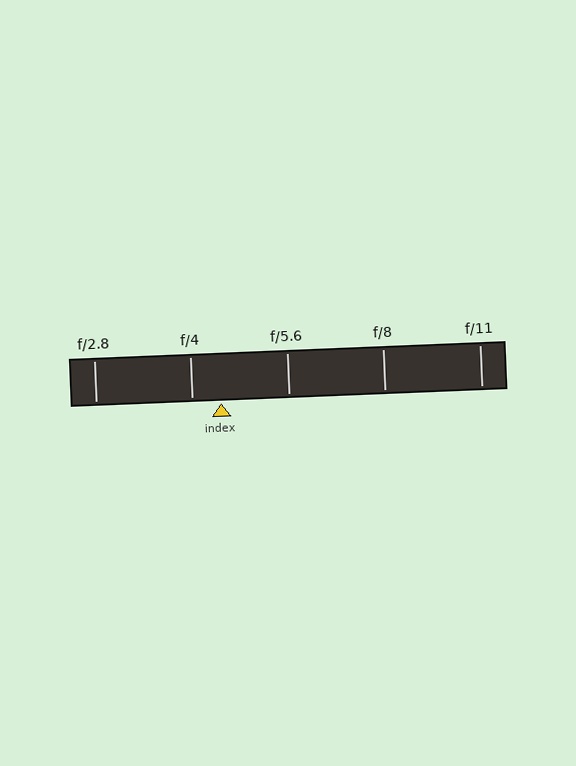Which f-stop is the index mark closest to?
The index mark is closest to f/4.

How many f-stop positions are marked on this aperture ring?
There are 5 f-stop positions marked.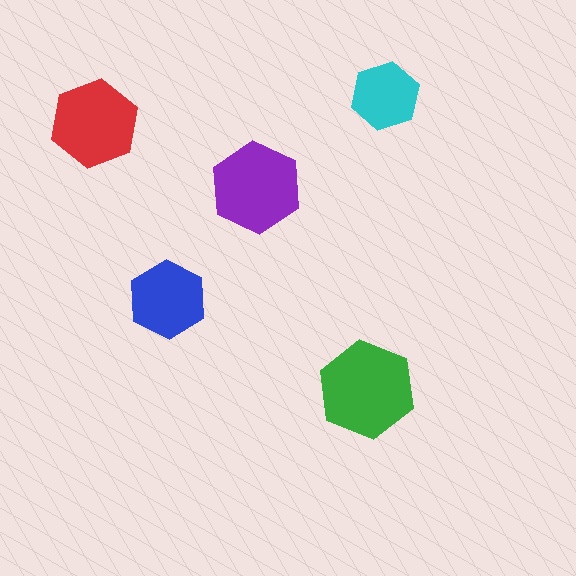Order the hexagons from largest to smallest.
the green one, the purple one, the red one, the blue one, the cyan one.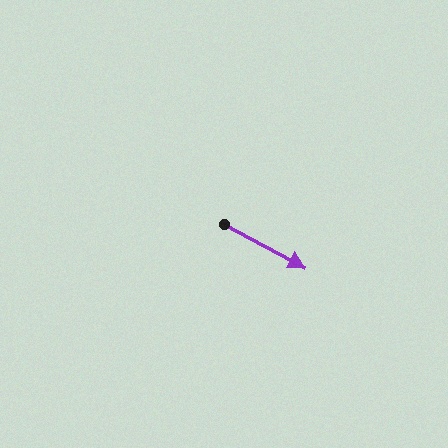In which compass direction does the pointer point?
Southeast.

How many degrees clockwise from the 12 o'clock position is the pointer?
Approximately 118 degrees.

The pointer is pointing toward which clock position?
Roughly 4 o'clock.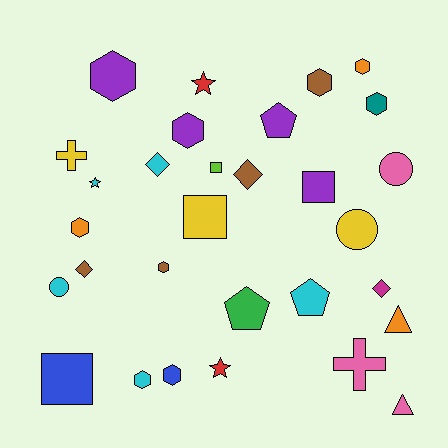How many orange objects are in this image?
There are 3 orange objects.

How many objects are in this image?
There are 30 objects.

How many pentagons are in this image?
There are 3 pentagons.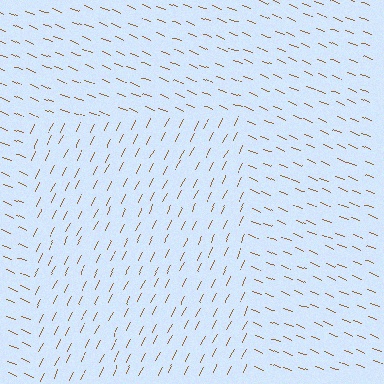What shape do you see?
I see a rectangle.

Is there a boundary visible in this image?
Yes, there is a texture boundary formed by a change in line orientation.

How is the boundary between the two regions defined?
The boundary is defined purely by a change in line orientation (approximately 86 degrees difference). All lines are the same color and thickness.